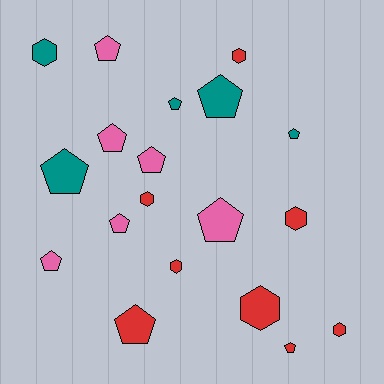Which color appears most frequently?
Red, with 8 objects.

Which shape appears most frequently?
Pentagon, with 12 objects.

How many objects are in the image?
There are 19 objects.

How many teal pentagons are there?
There are 4 teal pentagons.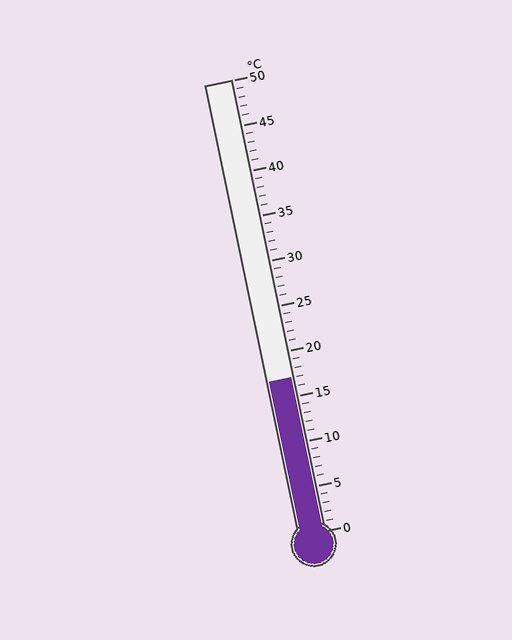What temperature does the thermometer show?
The thermometer shows approximately 17°C.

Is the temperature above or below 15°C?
The temperature is above 15°C.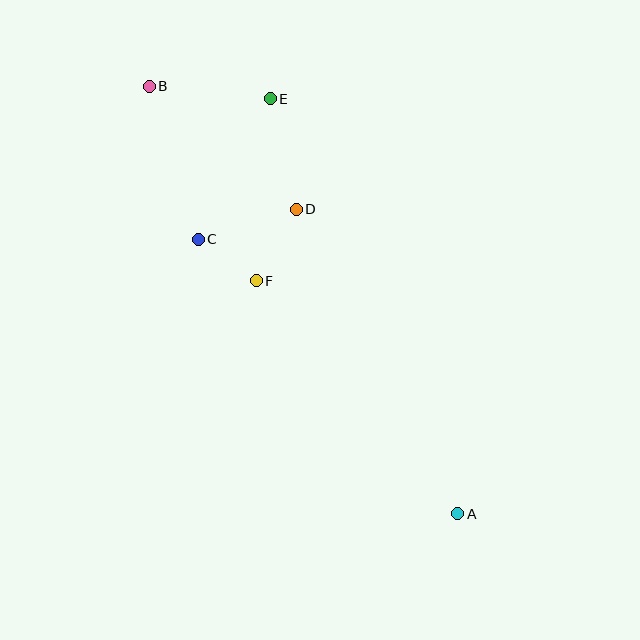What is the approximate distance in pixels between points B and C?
The distance between B and C is approximately 161 pixels.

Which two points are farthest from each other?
Points A and B are farthest from each other.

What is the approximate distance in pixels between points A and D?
The distance between A and D is approximately 344 pixels.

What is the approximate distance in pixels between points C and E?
The distance between C and E is approximately 158 pixels.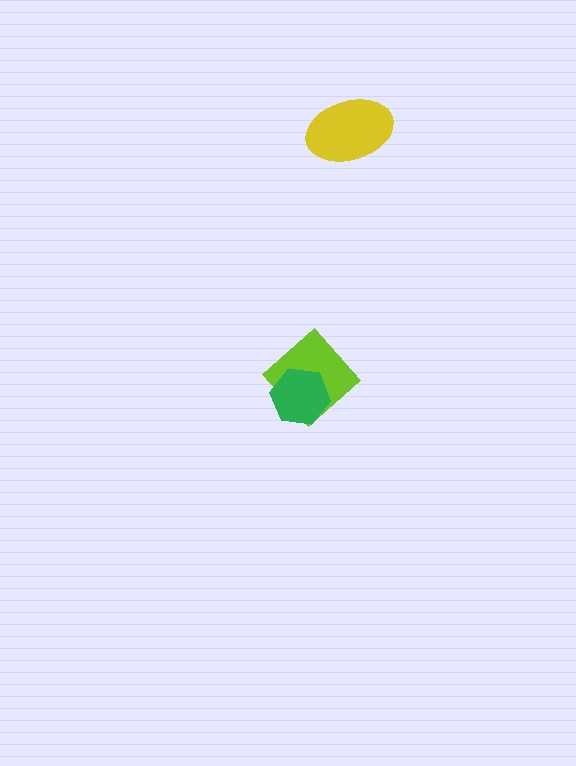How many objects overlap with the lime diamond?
1 object overlaps with the lime diamond.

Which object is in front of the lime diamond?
The green hexagon is in front of the lime diamond.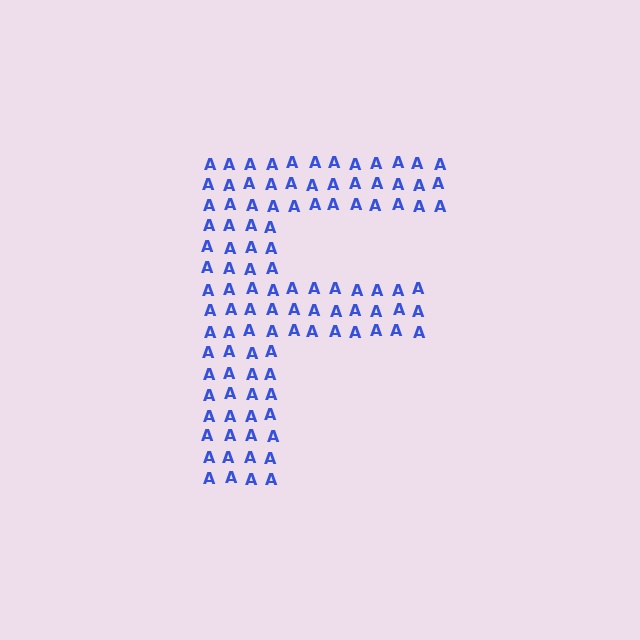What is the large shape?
The large shape is the letter F.